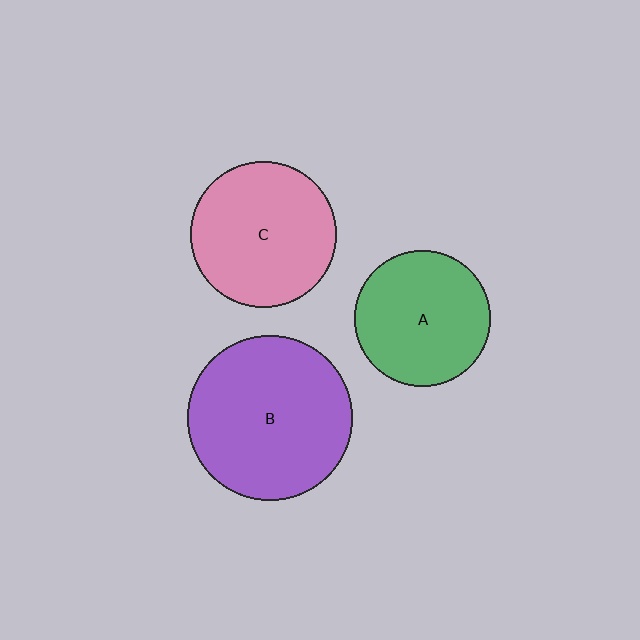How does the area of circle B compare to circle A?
Approximately 1.5 times.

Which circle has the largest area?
Circle B (purple).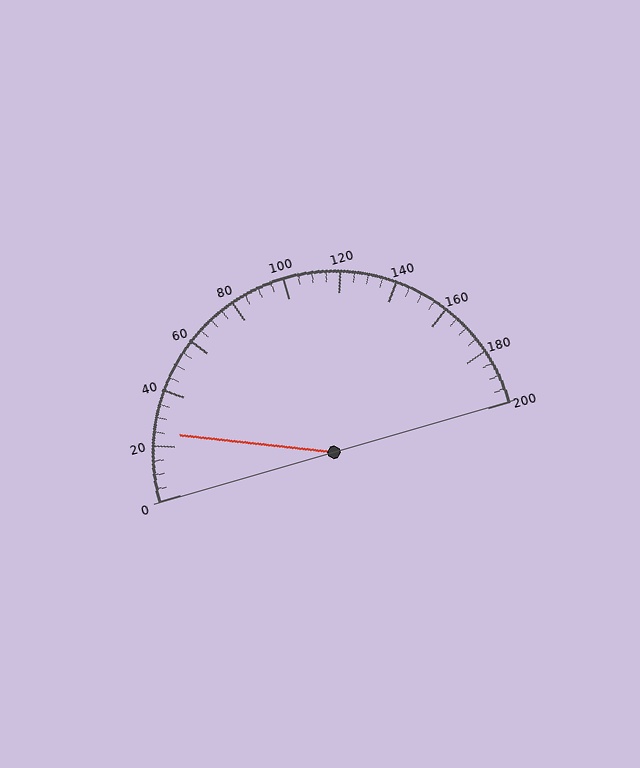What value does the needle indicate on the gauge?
The needle indicates approximately 25.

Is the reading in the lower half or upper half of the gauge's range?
The reading is in the lower half of the range (0 to 200).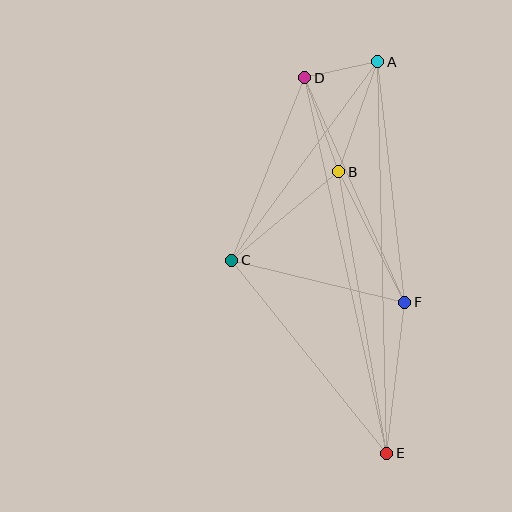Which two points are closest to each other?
Points A and D are closest to each other.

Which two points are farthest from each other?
Points A and E are farthest from each other.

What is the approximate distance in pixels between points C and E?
The distance between C and E is approximately 247 pixels.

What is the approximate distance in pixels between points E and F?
The distance between E and F is approximately 152 pixels.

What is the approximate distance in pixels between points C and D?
The distance between C and D is approximately 197 pixels.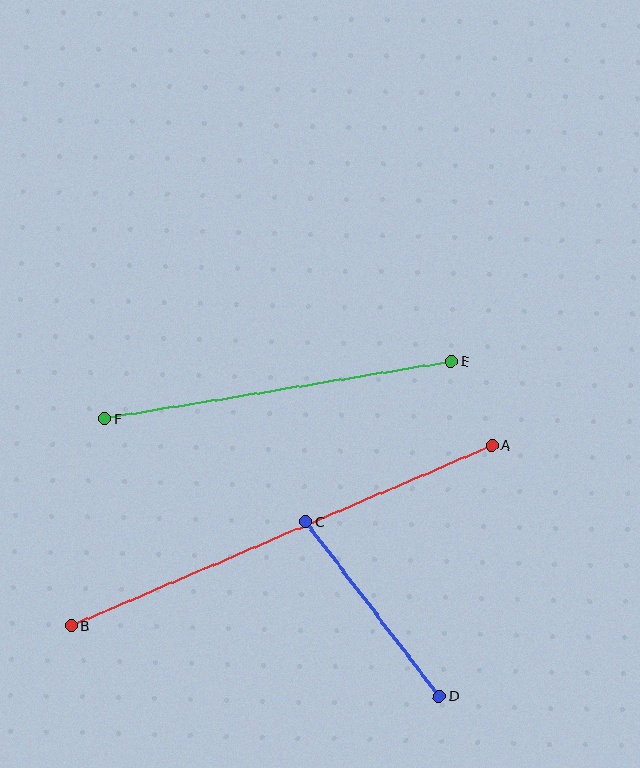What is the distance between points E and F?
The distance is approximately 351 pixels.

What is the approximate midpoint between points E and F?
The midpoint is at approximately (278, 390) pixels.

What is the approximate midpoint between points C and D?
The midpoint is at approximately (372, 609) pixels.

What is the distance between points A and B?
The distance is approximately 458 pixels.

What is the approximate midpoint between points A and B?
The midpoint is at approximately (282, 536) pixels.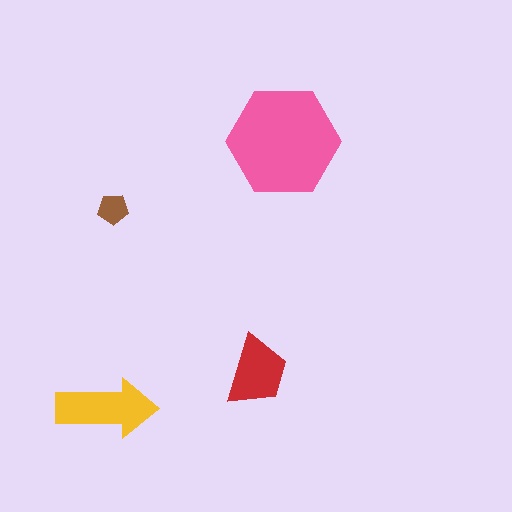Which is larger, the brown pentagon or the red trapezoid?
The red trapezoid.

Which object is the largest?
The pink hexagon.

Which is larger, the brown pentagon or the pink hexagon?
The pink hexagon.